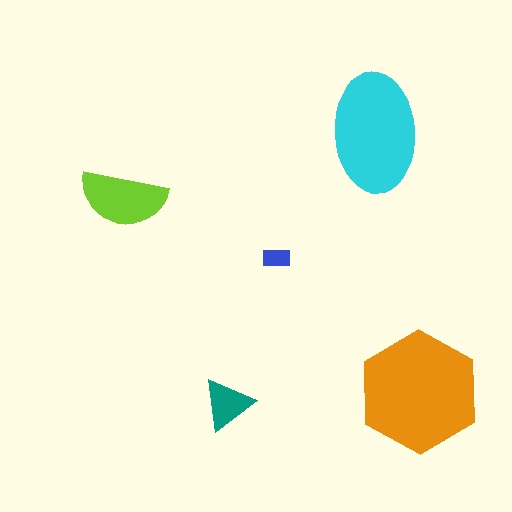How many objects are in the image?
There are 5 objects in the image.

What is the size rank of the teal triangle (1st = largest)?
4th.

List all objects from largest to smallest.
The orange hexagon, the cyan ellipse, the lime semicircle, the teal triangle, the blue rectangle.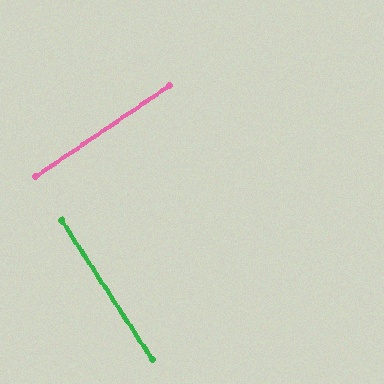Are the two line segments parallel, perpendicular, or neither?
Perpendicular — they meet at approximately 89°.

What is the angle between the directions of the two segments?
Approximately 89 degrees.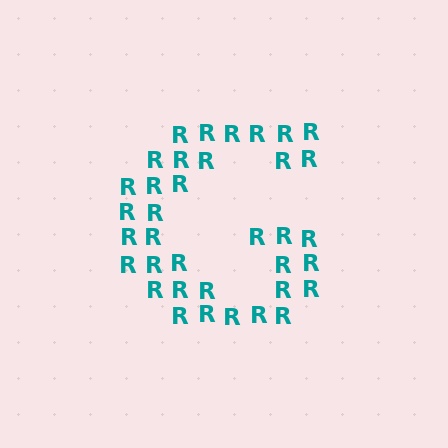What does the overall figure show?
The overall figure shows the letter G.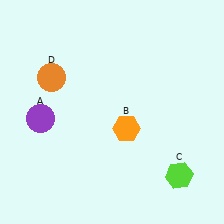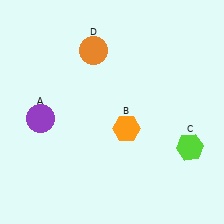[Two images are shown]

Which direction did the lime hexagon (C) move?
The lime hexagon (C) moved up.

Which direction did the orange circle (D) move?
The orange circle (D) moved right.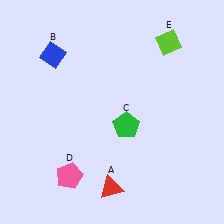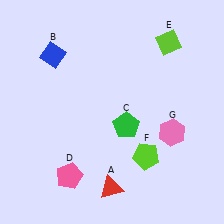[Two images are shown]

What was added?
A lime pentagon (F), a pink hexagon (G) were added in Image 2.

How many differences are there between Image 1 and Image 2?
There are 2 differences between the two images.